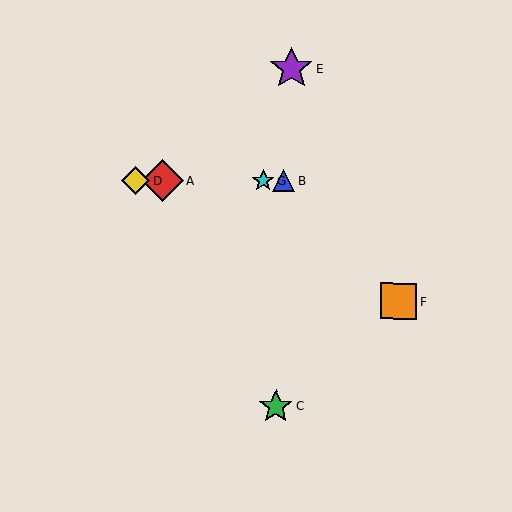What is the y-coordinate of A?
Object A is at y≈180.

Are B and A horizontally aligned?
Yes, both are at y≈181.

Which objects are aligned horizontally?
Objects A, B, D, G are aligned horizontally.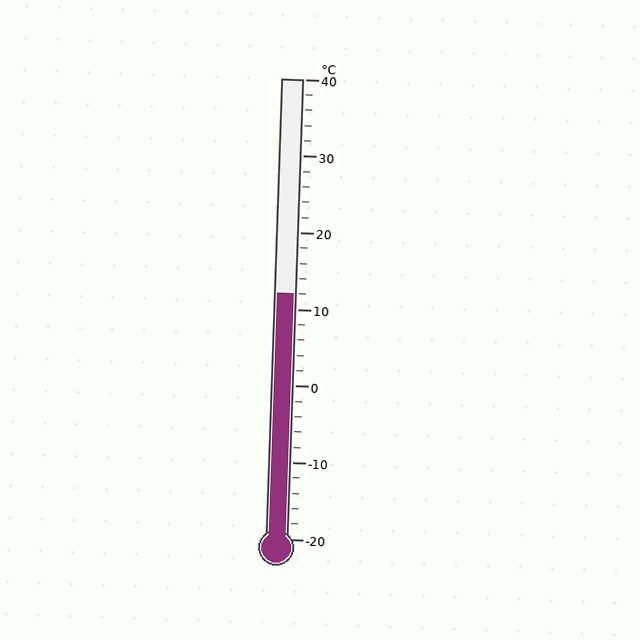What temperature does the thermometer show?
The thermometer shows approximately 12°C.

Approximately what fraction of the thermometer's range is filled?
The thermometer is filled to approximately 55% of its range.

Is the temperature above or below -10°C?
The temperature is above -10°C.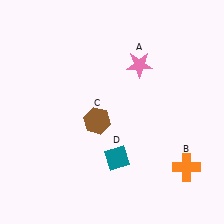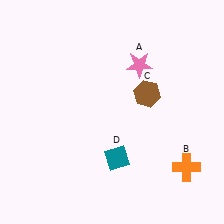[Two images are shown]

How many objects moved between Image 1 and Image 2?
1 object moved between the two images.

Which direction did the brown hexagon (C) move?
The brown hexagon (C) moved right.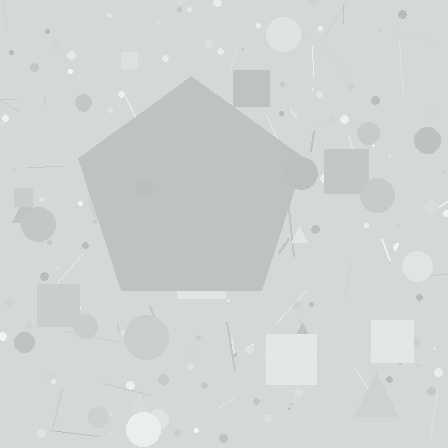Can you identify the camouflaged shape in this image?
The camouflaged shape is a pentagon.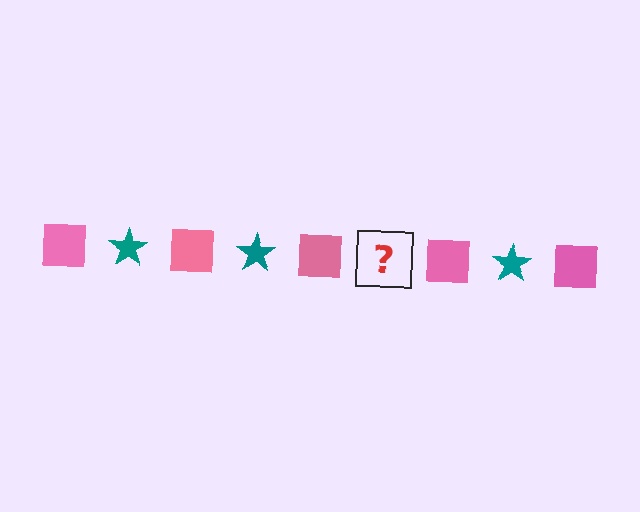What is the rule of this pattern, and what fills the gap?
The rule is that the pattern alternates between pink square and teal star. The gap should be filled with a teal star.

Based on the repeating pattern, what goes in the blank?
The blank should be a teal star.